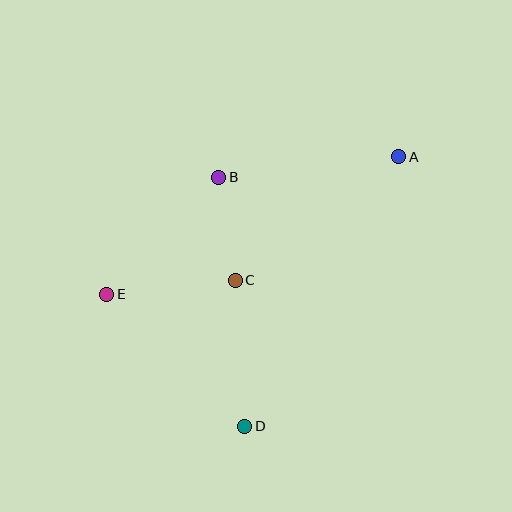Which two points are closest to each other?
Points B and C are closest to each other.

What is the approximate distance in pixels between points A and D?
The distance between A and D is approximately 310 pixels.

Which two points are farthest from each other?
Points A and E are farthest from each other.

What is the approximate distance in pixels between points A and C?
The distance between A and C is approximately 205 pixels.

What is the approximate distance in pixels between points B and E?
The distance between B and E is approximately 162 pixels.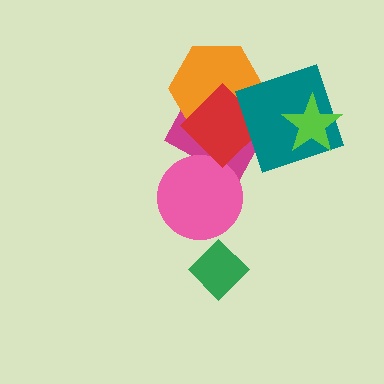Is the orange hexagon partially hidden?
Yes, it is partially covered by another shape.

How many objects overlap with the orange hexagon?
3 objects overlap with the orange hexagon.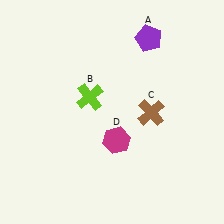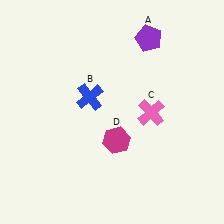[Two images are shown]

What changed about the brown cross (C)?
In Image 1, C is brown. In Image 2, it changed to pink.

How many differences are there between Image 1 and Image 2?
There are 2 differences between the two images.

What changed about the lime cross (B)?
In Image 1, B is lime. In Image 2, it changed to blue.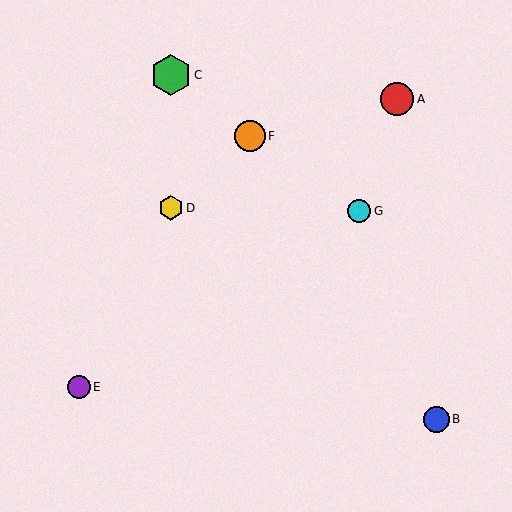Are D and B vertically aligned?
No, D is at x≈171 and B is at x≈437.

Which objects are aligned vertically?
Objects C, D are aligned vertically.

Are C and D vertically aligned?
Yes, both are at x≈171.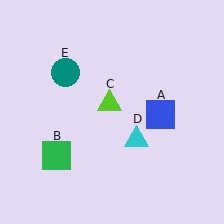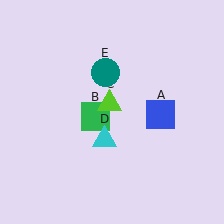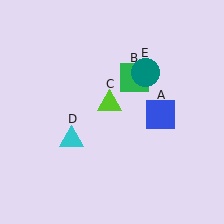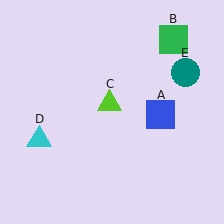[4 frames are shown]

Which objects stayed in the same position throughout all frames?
Blue square (object A) and lime triangle (object C) remained stationary.